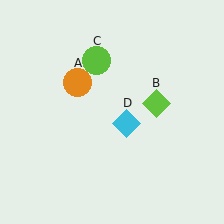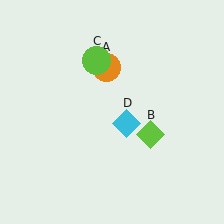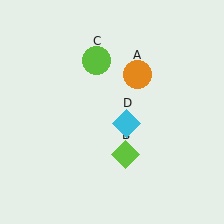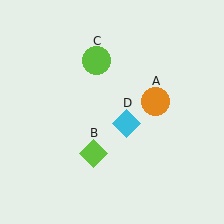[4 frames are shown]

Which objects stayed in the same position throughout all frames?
Lime circle (object C) and cyan diamond (object D) remained stationary.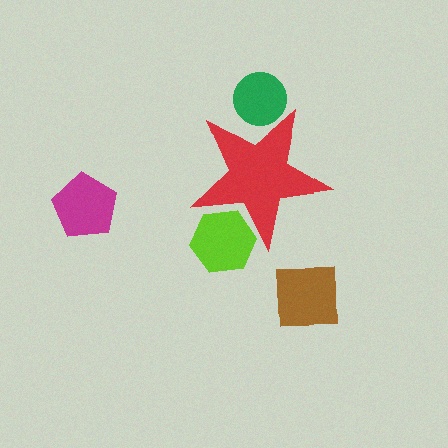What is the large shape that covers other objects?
A red star.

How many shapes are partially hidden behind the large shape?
2 shapes are partially hidden.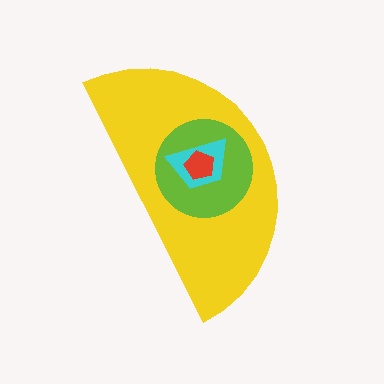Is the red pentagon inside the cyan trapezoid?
Yes.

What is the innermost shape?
The red pentagon.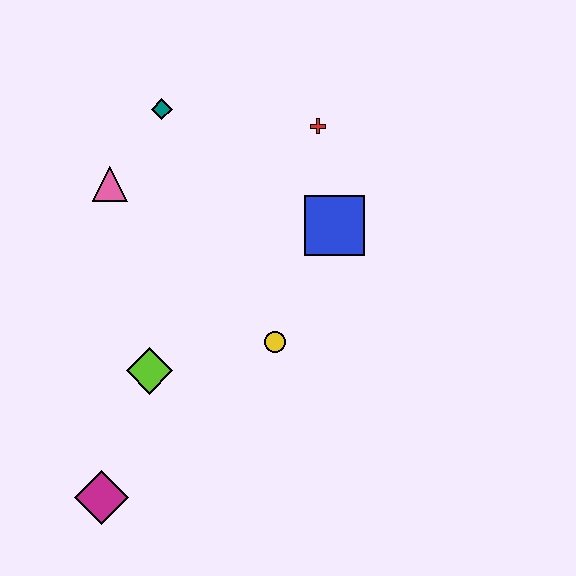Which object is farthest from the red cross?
The magenta diamond is farthest from the red cross.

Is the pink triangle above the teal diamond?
No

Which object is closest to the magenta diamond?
The lime diamond is closest to the magenta diamond.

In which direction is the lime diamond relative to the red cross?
The lime diamond is below the red cross.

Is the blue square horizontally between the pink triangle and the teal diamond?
No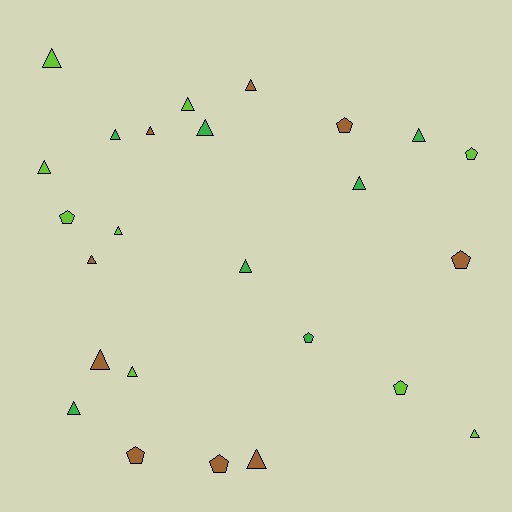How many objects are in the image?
There are 25 objects.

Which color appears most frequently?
Lime, with 9 objects.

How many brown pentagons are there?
There are 4 brown pentagons.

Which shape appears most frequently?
Triangle, with 17 objects.